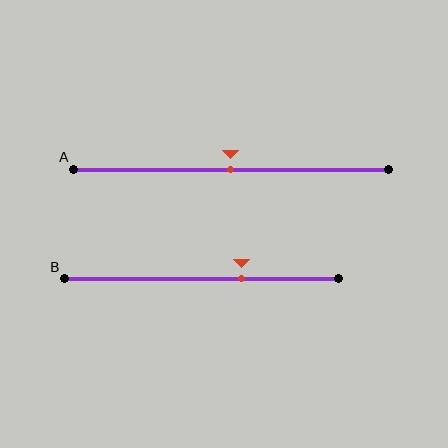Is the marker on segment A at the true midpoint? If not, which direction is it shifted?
Yes, the marker on segment A is at the true midpoint.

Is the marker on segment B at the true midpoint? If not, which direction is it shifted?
No, the marker on segment B is shifted to the right by about 15% of the segment length.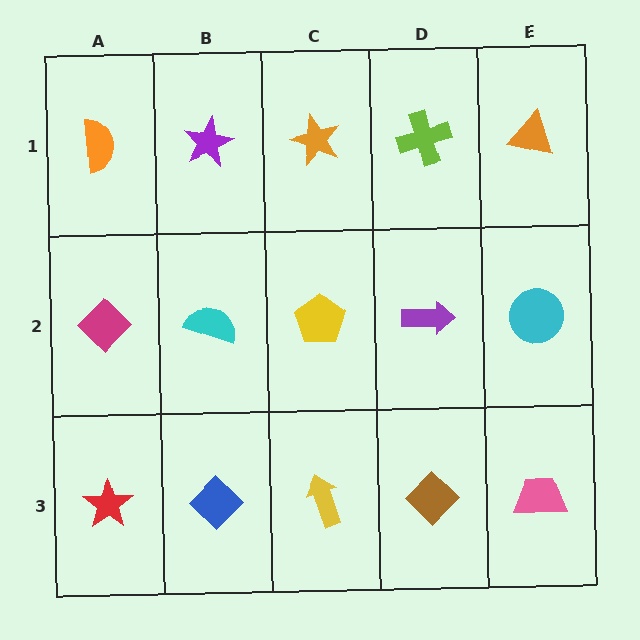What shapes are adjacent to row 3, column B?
A cyan semicircle (row 2, column B), a red star (row 3, column A), a yellow arrow (row 3, column C).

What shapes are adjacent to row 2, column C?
An orange star (row 1, column C), a yellow arrow (row 3, column C), a cyan semicircle (row 2, column B), a purple arrow (row 2, column D).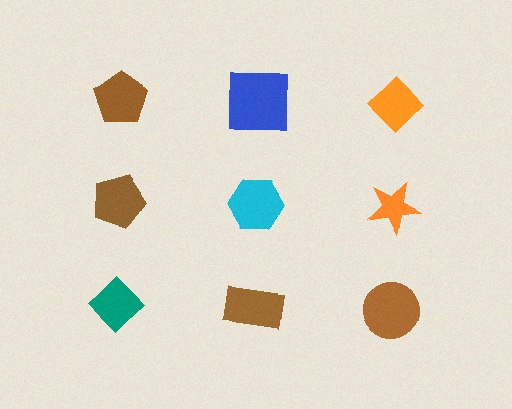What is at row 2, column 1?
A brown pentagon.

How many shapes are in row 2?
3 shapes.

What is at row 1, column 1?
A brown pentagon.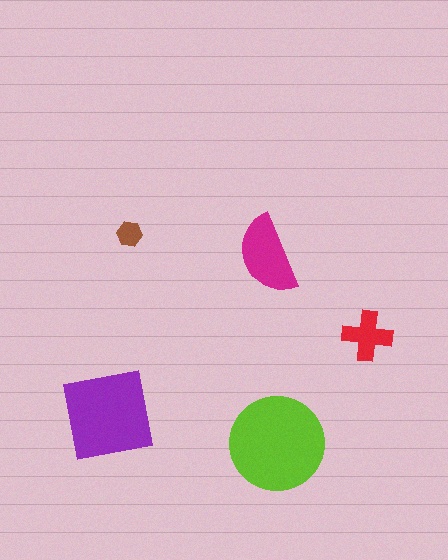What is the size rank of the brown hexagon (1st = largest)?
5th.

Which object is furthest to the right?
The red cross is rightmost.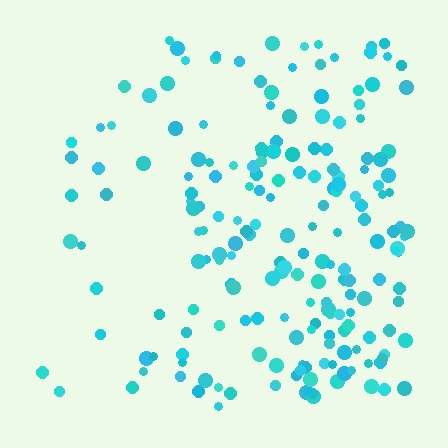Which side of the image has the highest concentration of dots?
The right.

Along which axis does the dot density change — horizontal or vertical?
Horizontal.